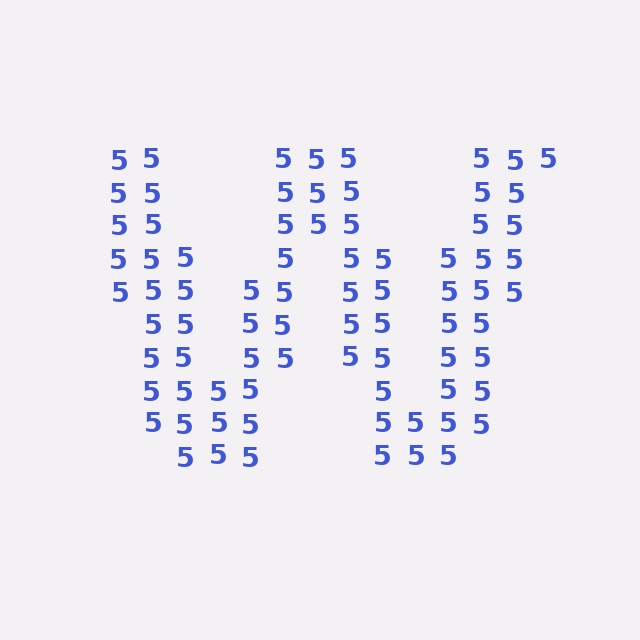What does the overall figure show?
The overall figure shows the letter W.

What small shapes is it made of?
It is made of small digit 5's.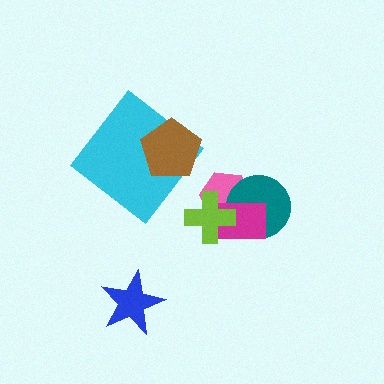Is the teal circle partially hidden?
Yes, it is partially covered by another shape.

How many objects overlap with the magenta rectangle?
3 objects overlap with the magenta rectangle.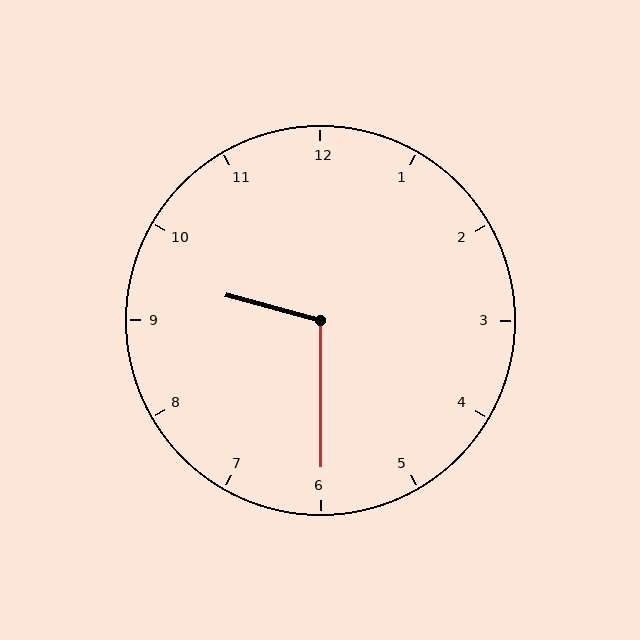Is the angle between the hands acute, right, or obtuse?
It is obtuse.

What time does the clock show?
9:30.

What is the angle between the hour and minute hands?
Approximately 105 degrees.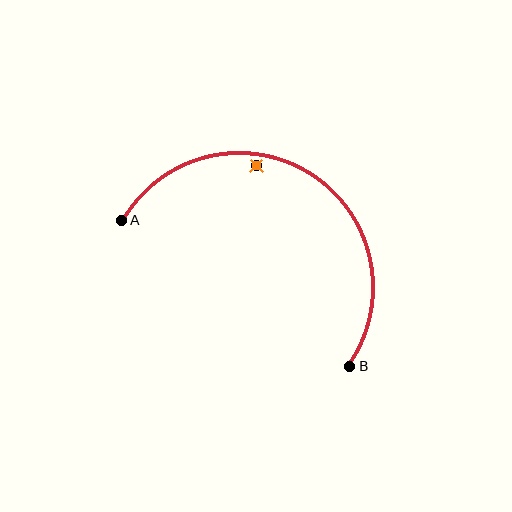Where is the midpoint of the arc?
The arc midpoint is the point on the curve farthest from the straight line joining A and B. It sits above that line.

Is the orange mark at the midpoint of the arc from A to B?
No — the orange mark does not lie on the arc at all. It sits slightly inside the curve.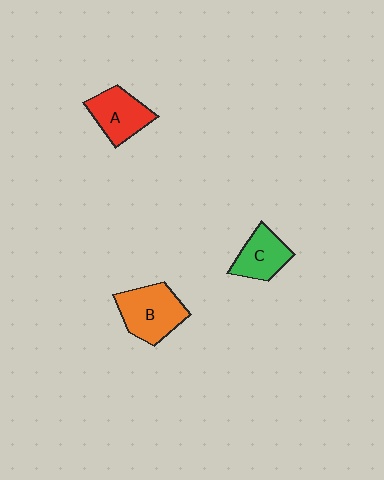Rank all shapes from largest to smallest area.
From largest to smallest: B (orange), A (red), C (green).